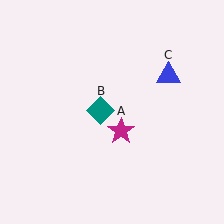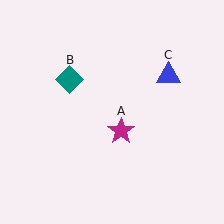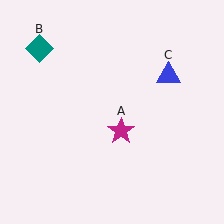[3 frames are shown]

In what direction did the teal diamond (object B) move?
The teal diamond (object B) moved up and to the left.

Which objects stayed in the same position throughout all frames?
Magenta star (object A) and blue triangle (object C) remained stationary.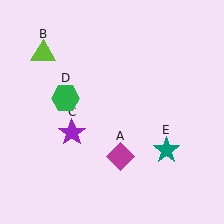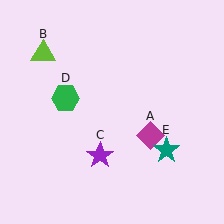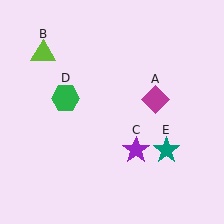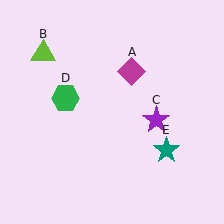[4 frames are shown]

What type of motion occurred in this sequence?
The magenta diamond (object A), purple star (object C) rotated counterclockwise around the center of the scene.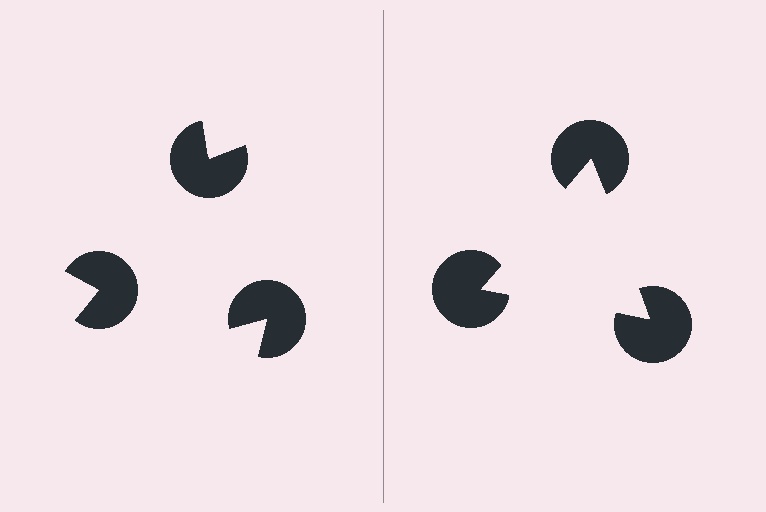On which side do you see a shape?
An illusory triangle appears on the right side. On the left side the wedge cuts are rotated, so no coherent shape forms.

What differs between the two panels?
The pac-man discs are positioned identically on both sides; only the wedge orientations differ. On the right they align to a triangle; on the left they are misaligned.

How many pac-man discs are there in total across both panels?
6 — 3 on each side.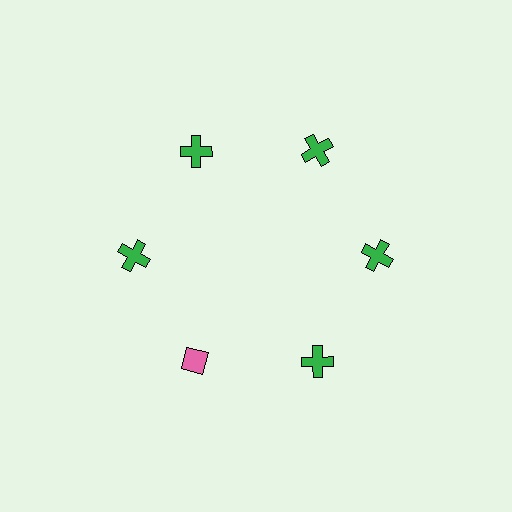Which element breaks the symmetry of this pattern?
The pink diamond at roughly the 7 o'clock position breaks the symmetry. All other shapes are green crosses.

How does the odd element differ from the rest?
It differs in both color (pink instead of green) and shape (diamond instead of cross).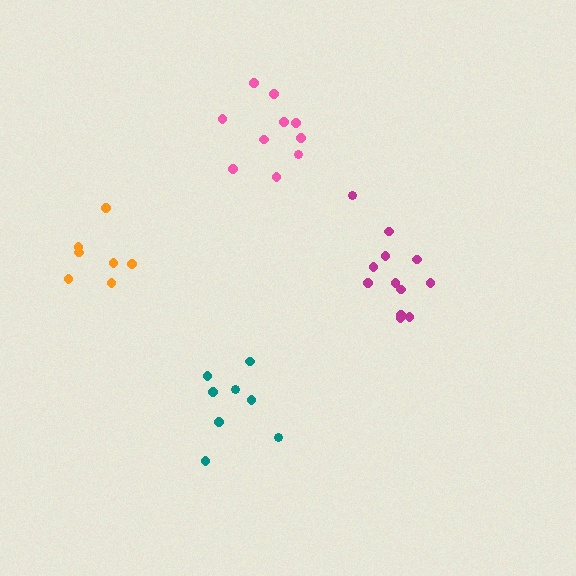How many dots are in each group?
Group 1: 7 dots, Group 2: 12 dots, Group 3: 8 dots, Group 4: 10 dots (37 total).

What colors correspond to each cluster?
The clusters are colored: orange, magenta, teal, pink.